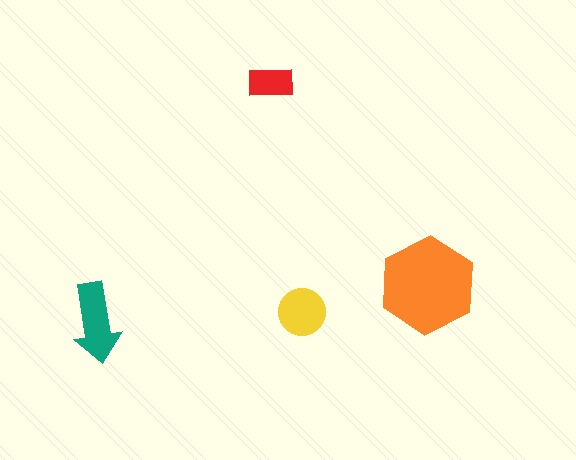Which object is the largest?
The orange hexagon.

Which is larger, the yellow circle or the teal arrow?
The teal arrow.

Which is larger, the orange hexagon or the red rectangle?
The orange hexagon.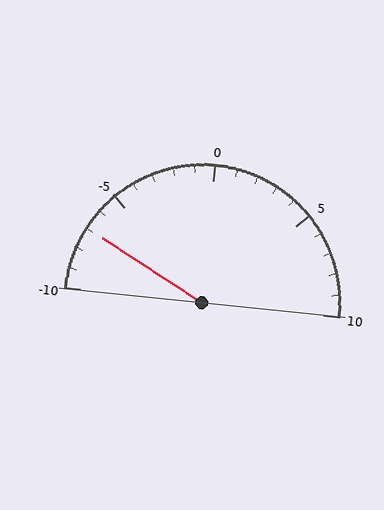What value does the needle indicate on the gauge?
The needle indicates approximately -7.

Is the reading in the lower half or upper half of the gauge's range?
The reading is in the lower half of the range (-10 to 10).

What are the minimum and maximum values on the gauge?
The gauge ranges from -10 to 10.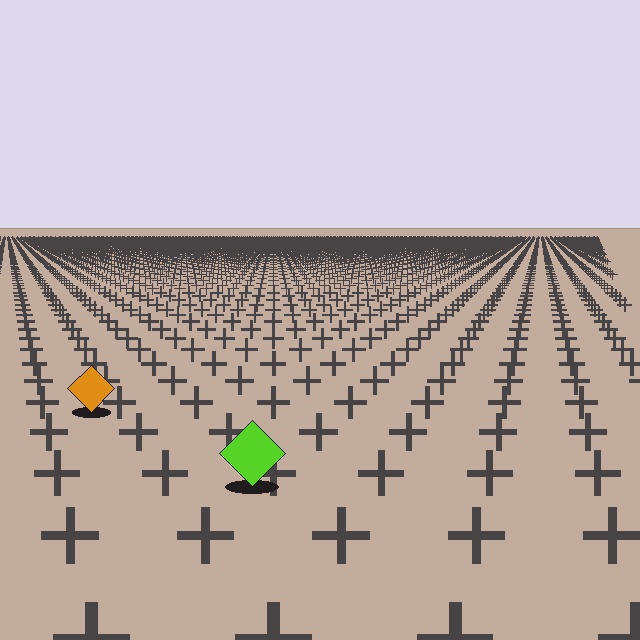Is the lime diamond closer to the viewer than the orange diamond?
Yes. The lime diamond is closer — you can tell from the texture gradient: the ground texture is coarser near it.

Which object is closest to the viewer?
The lime diamond is closest. The texture marks near it are larger and more spread out.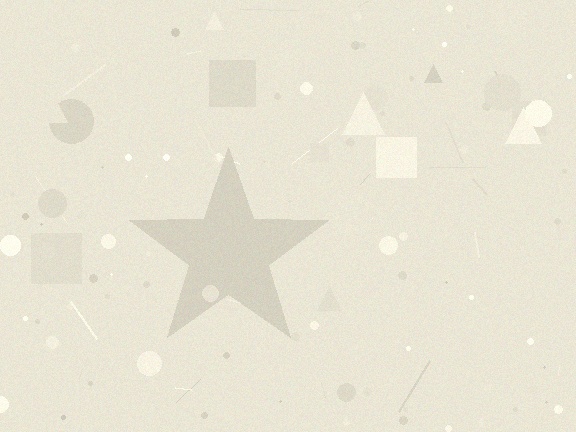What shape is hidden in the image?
A star is hidden in the image.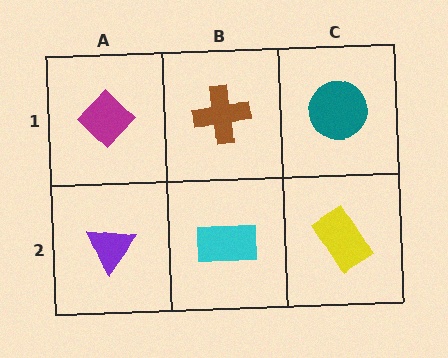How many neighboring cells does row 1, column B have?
3.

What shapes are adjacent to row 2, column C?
A teal circle (row 1, column C), a cyan rectangle (row 2, column B).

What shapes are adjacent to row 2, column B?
A brown cross (row 1, column B), a purple triangle (row 2, column A), a yellow rectangle (row 2, column C).